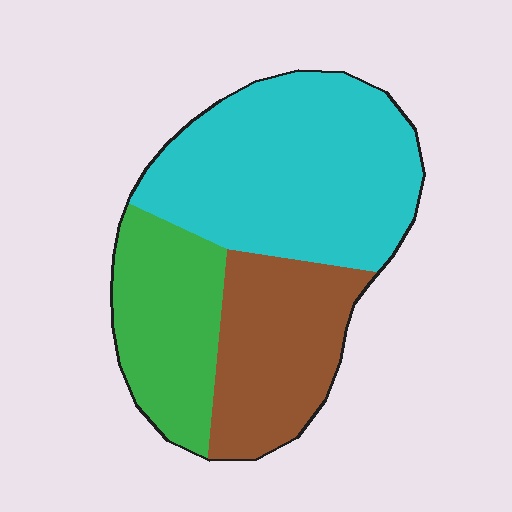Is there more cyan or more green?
Cyan.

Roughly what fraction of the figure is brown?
Brown takes up about one quarter (1/4) of the figure.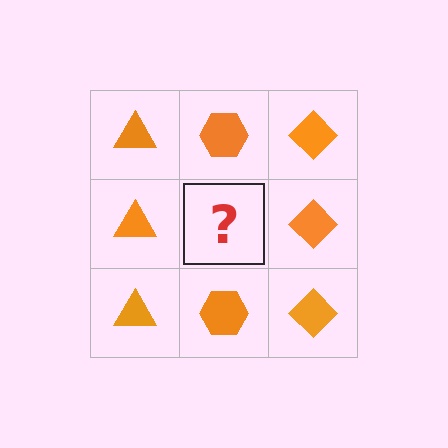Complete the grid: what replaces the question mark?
The question mark should be replaced with an orange hexagon.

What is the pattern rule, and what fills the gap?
The rule is that each column has a consistent shape. The gap should be filled with an orange hexagon.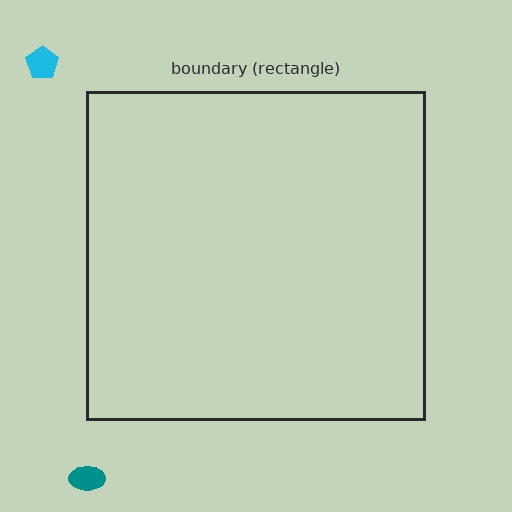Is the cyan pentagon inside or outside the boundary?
Outside.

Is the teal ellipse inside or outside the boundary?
Outside.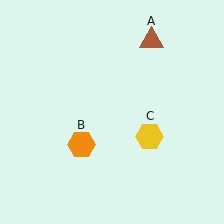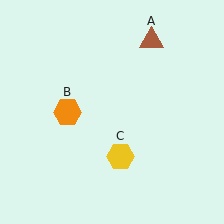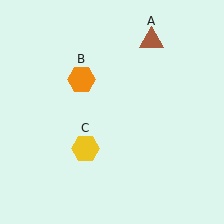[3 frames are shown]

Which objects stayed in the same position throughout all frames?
Brown triangle (object A) remained stationary.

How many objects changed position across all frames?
2 objects changed position: orange hexagon (object B), yellow hexagon (object C).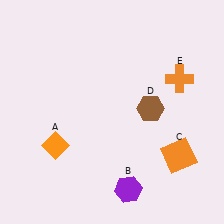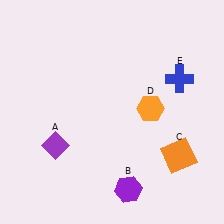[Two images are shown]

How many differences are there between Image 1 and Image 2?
There are 3 differences between the two images.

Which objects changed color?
A changed from orange to purple. D changed from brown to orange. E changed from orange to blue.